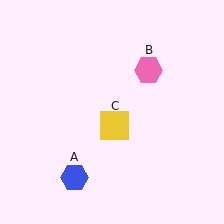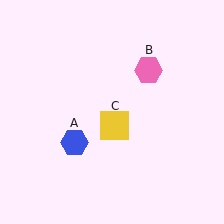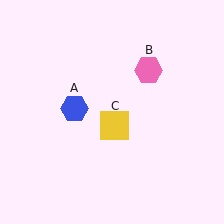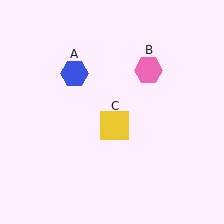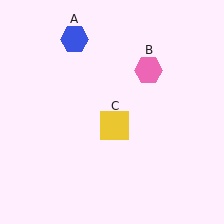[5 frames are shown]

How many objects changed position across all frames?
1 object changed position: blue hexagon (object A).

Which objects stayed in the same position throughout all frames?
Pink hexagon (object B) and yellow square (object C) remained stationary.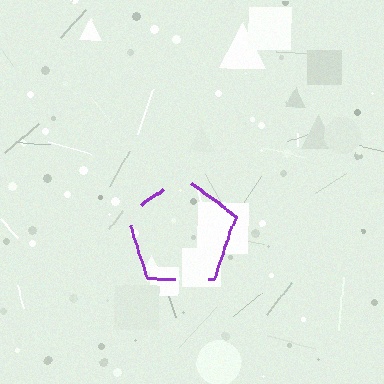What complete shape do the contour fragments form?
The contour fragments form a pentagon.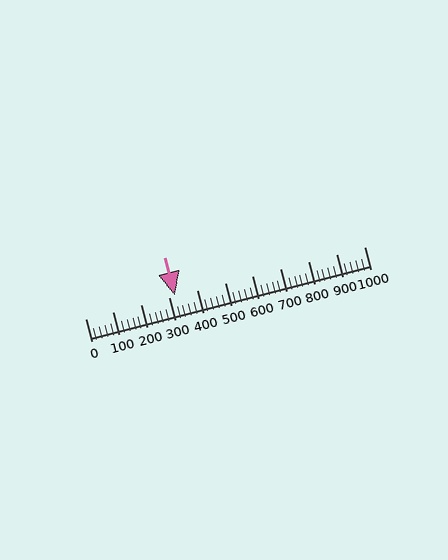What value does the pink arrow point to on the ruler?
The pink arrow points to approximately 320.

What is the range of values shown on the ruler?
The ruler shows values from 0 to 1000.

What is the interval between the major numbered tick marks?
The major tick marks are spaced 100 units apart.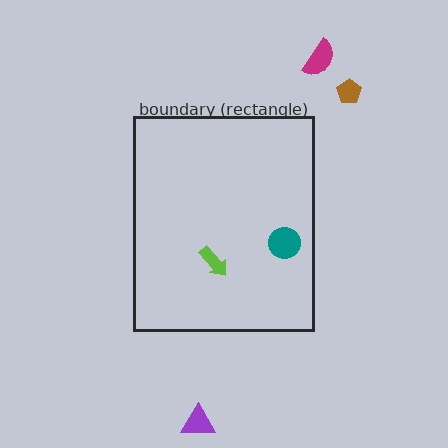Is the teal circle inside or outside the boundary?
Inside.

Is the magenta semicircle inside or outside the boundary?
Outside.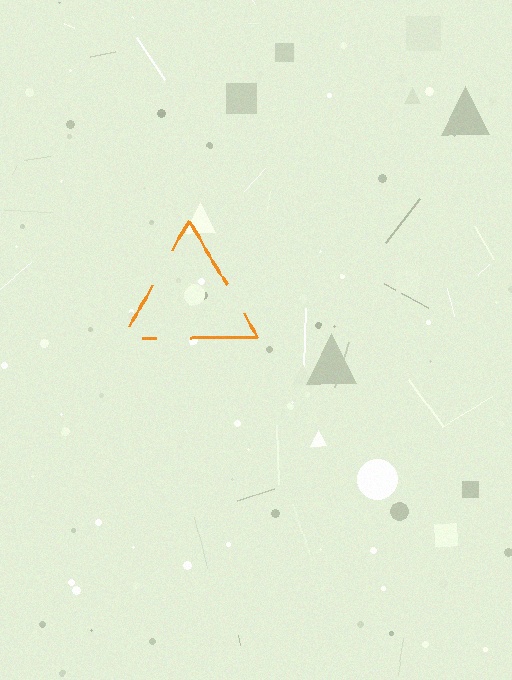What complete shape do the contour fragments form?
The contour fragments form a triangle.